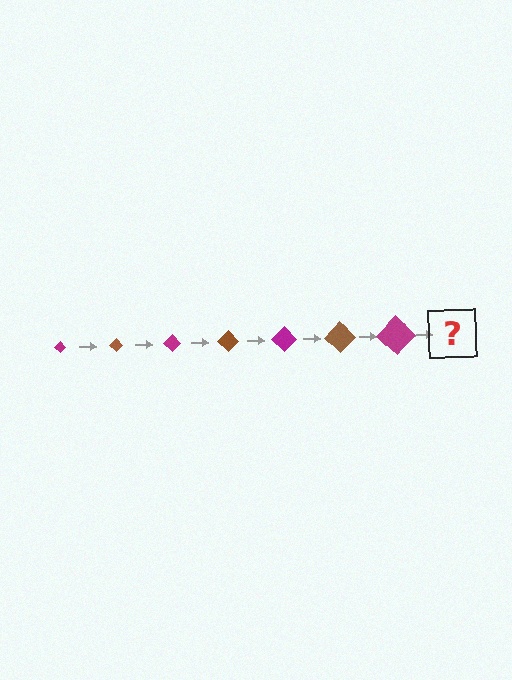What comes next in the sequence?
The next element should be a brown diamond, larger than the previous one.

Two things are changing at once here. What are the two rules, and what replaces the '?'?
The two rules are that the diamond grows larger each step and the color cycles through magenta and brown. The '?' should be a brown diamond, larger than the previous one.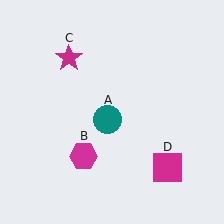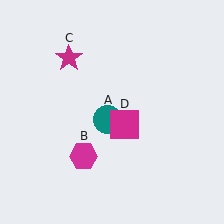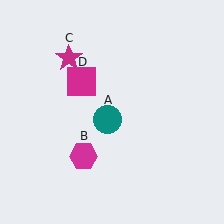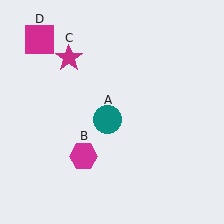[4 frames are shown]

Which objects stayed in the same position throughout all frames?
Teal circle (object A) and magenta hexagon (object B) and magenta star (object C) remained stationary.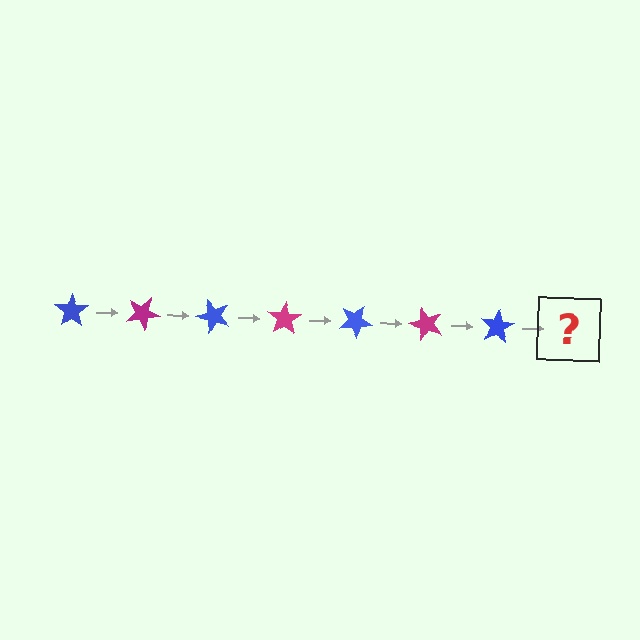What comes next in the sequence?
The next element should be a magenta star, rotated 175 degrees from the start.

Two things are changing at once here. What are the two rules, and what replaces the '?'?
The two rules are that it rotates 25 degrees each step and the color cycles through blue and magenta. The '?' should be a magenta star, rotated 175 degrees from the start.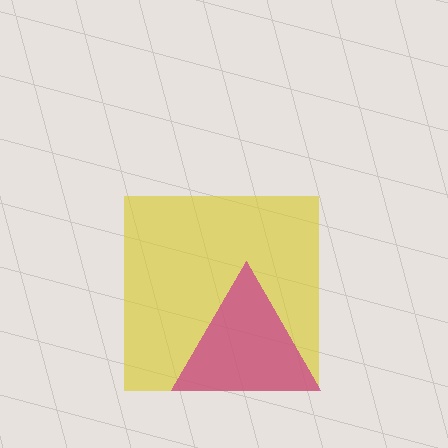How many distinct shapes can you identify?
There are 2 distinct shapes: a yellow square, a magenta triangle.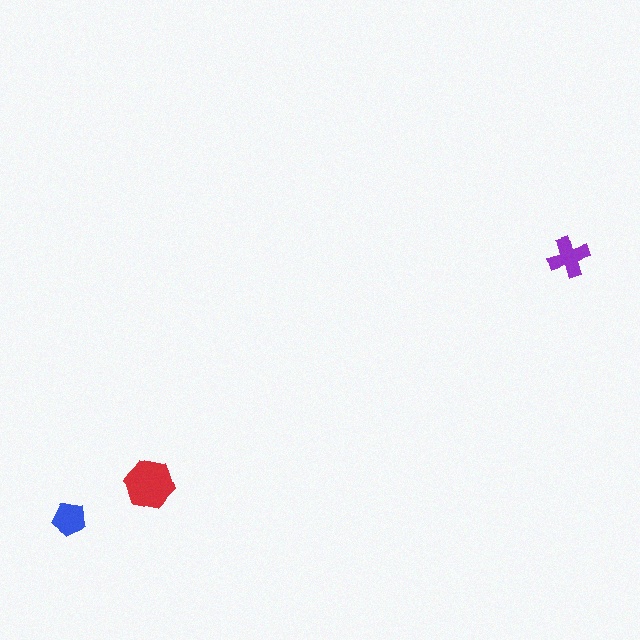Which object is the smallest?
The blue pentagon.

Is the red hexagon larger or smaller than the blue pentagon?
Larger.